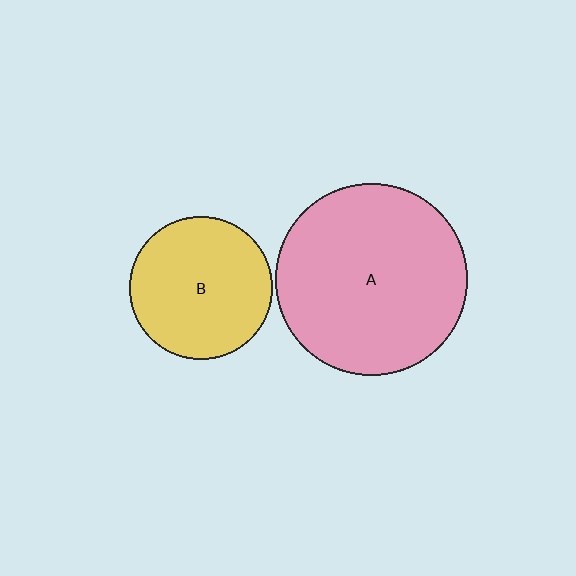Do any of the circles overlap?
No, none of the circles overlap.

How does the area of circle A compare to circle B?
Approximately 1.8 times.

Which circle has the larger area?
Circle A (pink).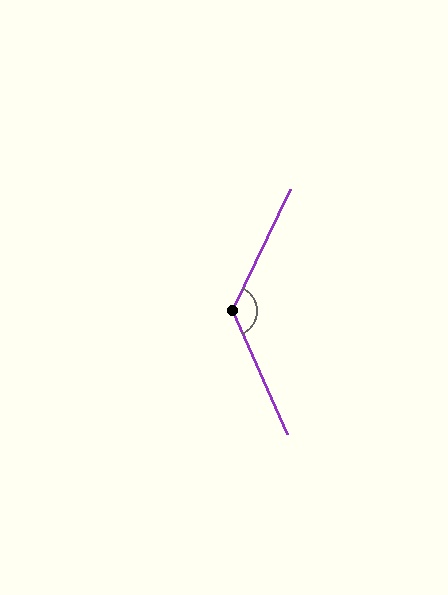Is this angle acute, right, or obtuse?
It is obtuse.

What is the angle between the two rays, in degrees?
Approximately 130 degrees.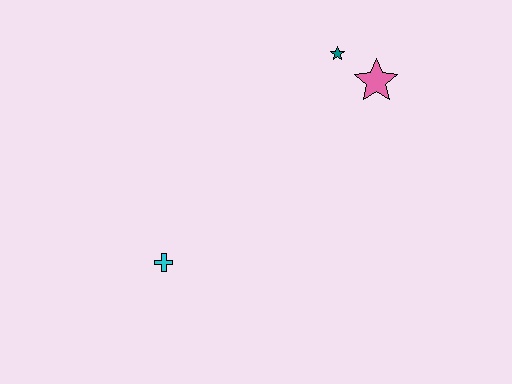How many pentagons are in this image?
There are no pentagons.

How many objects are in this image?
There are 3 objects.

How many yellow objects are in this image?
There are no yellow objects.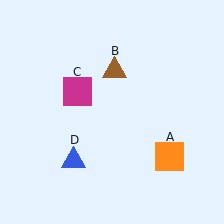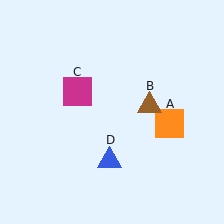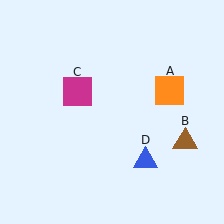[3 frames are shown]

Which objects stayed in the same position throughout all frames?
Magenta square (object C) remained stationary.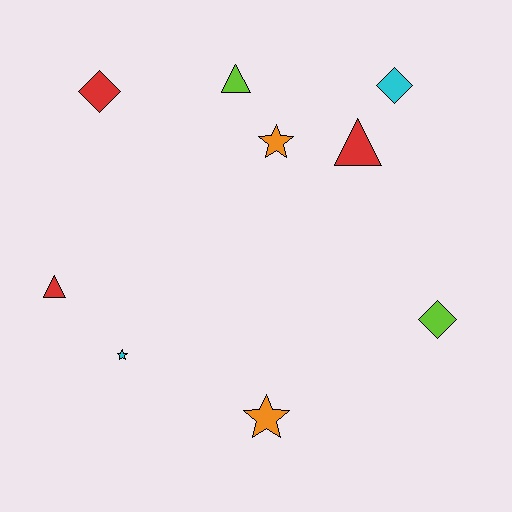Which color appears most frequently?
Red, with 3 objects.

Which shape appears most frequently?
Star, with 3 objects.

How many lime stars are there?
There are no lime stars.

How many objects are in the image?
There are 9 objects.